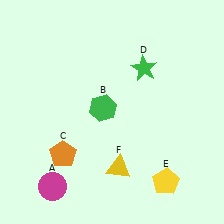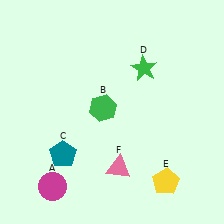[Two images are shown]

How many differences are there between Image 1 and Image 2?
There are 2 differences between the two images.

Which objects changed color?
C changed from orange to teal. F changed from yellow to pink.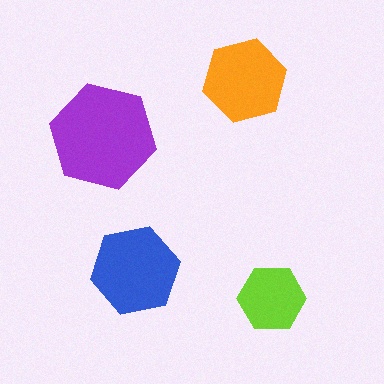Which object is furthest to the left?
The purple hexagon is leftmost.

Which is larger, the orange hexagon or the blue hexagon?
The blue one.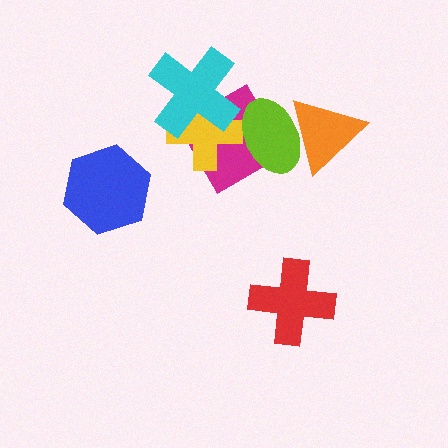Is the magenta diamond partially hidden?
Yes, it is partially covered by another shape.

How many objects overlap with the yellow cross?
3 objects overlap with the yellow cross.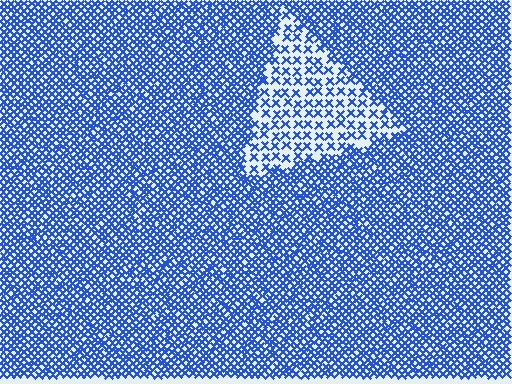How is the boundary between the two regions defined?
The boundary is defined by a change in element density (approximately 2.4x ratio). All elements are the same color, size, and shape.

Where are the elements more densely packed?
The elements are more densely packed outside the triangle boundary.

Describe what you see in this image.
The image contains small blue elements arranged at two different densities. A triangle-shaped region is visible where the elements are less densely packed than the surrounding area.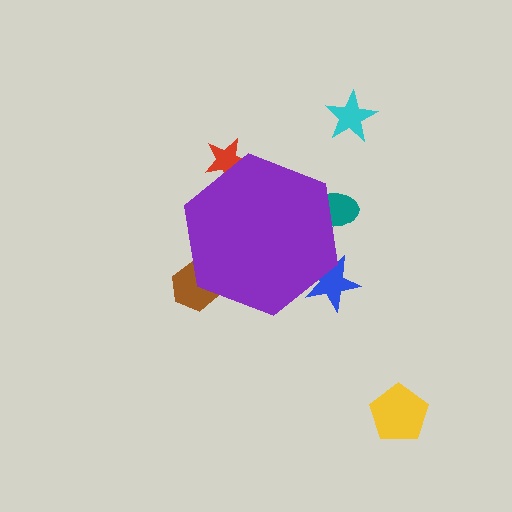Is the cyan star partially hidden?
No, the cyan star is fully visible.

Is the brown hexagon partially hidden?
Yes, the brown hexagon is partially hidden behind the purple hexagon.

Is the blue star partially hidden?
Yes, the blue star is partially hidden behind the purple hexagon.